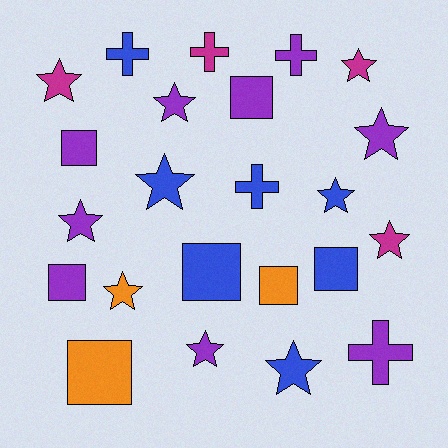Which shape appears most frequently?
Star, with 11 objects.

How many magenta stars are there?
There are 3 magenta stars.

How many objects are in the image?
There are 23 objects.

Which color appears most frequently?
Purple, with 9 objects.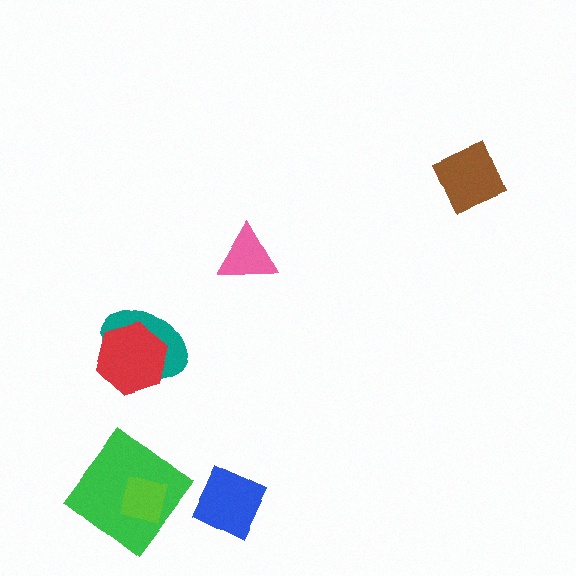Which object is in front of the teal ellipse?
The red hexagon is in front of the teal ellipse.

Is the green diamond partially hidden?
Yes, it is partially covered by another shape.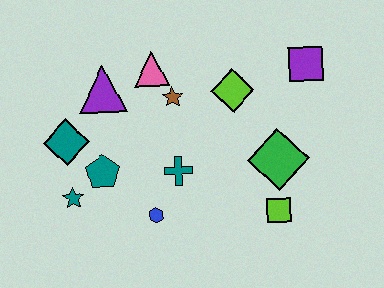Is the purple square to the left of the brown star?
No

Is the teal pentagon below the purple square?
Yes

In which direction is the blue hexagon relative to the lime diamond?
The blue hexagon is below the lime diamond.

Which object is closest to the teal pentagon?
The teal star is closest to the teal pentagon.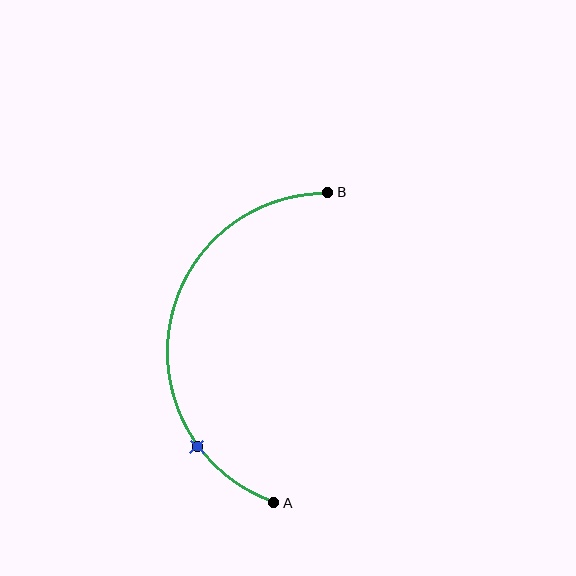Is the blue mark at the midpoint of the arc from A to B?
No. The blue mark lies on the arc but is closer to endpoint A. The arc midpoint would be at the point on the curve equidistant along the arc from both A and B.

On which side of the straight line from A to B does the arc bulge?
The arc bulges to the left of the straight line connecting A and B.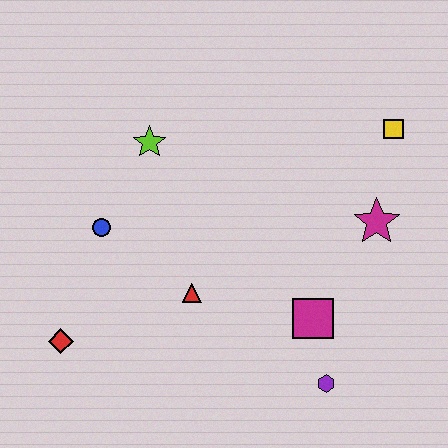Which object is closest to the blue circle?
The lime star is closest to the blue circle.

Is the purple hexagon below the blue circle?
Yes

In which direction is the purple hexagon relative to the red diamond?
The purple hexagon is to the right of the red diamond.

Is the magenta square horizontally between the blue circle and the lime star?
No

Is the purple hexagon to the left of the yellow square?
Yes